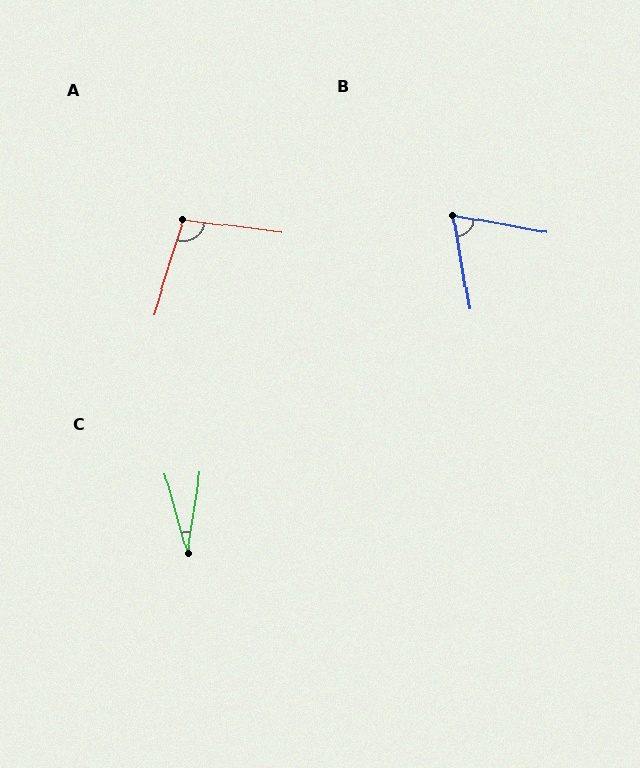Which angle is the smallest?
C, at approximately 25 degrees.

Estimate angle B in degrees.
Approximately 69 degrees.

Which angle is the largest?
A, at approximately 100 degrees.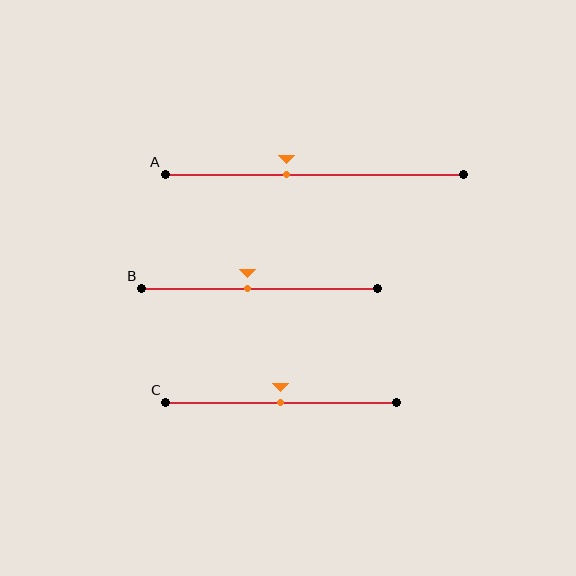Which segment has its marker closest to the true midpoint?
Segment C has its marker closest to the true midpoint.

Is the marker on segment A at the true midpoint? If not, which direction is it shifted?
No, the marker on segment A is shifted to the left by about 9% of the segment length.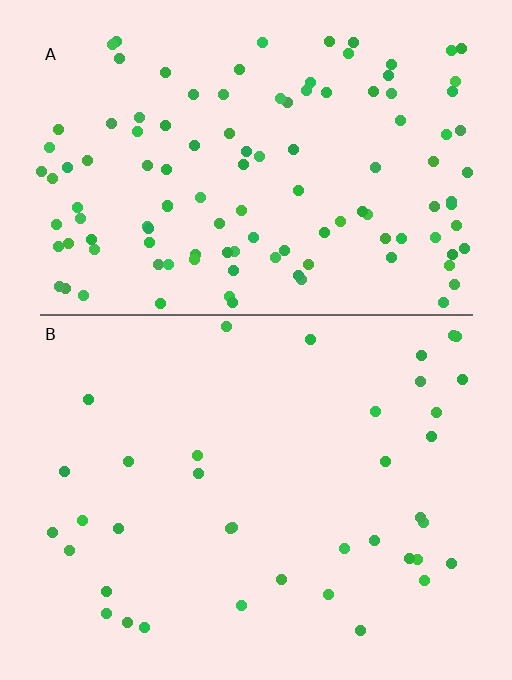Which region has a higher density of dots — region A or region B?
A (the top).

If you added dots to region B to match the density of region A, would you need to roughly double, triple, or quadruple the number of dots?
Approximately triple.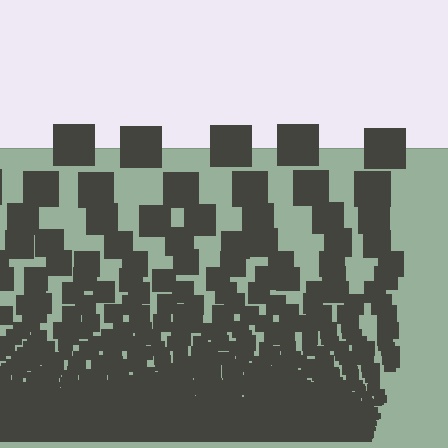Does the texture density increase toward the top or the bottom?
Density increases toward the bottom.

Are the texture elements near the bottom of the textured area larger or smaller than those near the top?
Smaller. The gradient is inverted — elements near the bottom are smaller and denser.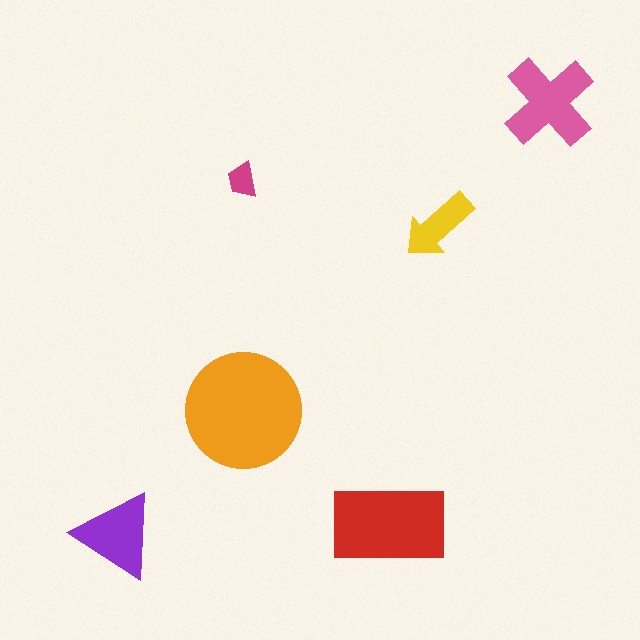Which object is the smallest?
The magenta trapezoid.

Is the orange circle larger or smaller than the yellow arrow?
Larger.